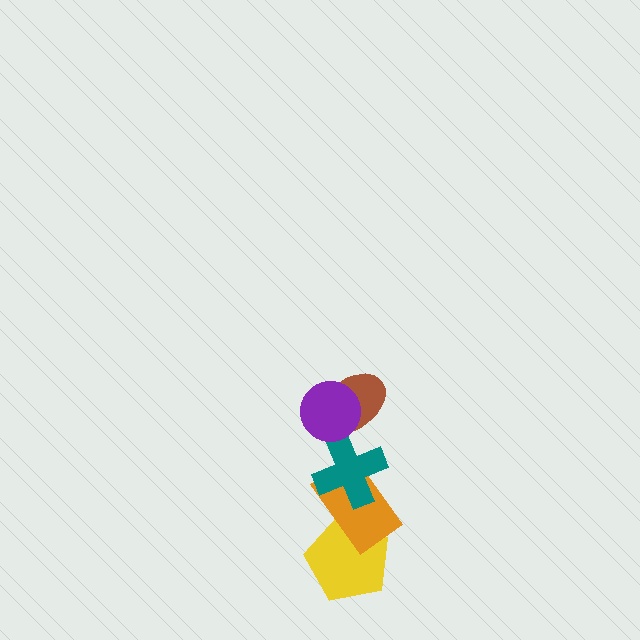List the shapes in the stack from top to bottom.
From top to bottom: the purple circle, the brown ellipse, the teal cross, the orange rectangle, the yellow pentagon.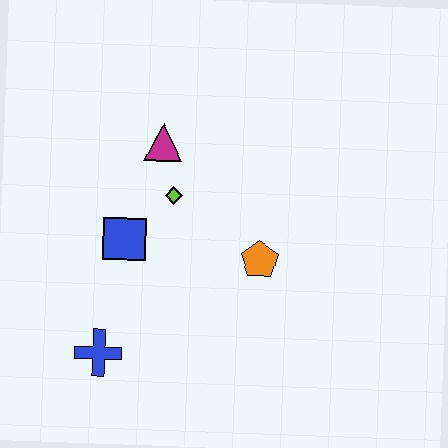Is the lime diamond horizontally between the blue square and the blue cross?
No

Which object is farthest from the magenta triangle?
The blue cross is farthest from the magenta triangle.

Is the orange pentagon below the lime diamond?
Yes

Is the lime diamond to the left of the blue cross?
No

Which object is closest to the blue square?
The lime diamond is closest to the blue square.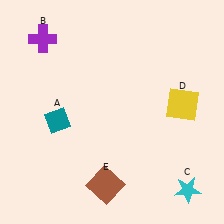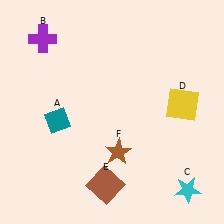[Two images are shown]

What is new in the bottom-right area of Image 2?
A brown star (F) was added in the bottom-right area of Image 2.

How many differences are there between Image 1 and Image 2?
There is 1 difference between the two images.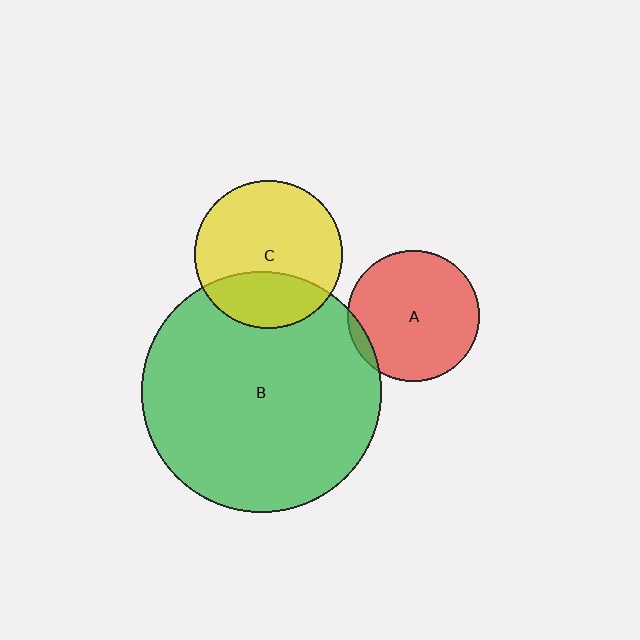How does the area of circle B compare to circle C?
Approximately 2.7 times.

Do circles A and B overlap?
Yes.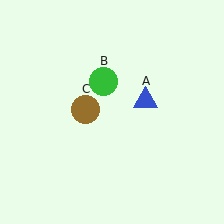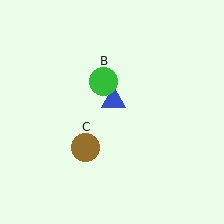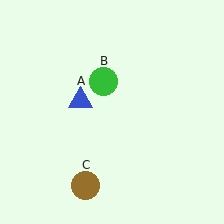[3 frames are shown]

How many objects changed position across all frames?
2 objects changed position: blue triangle (object A), brown circle (object C).